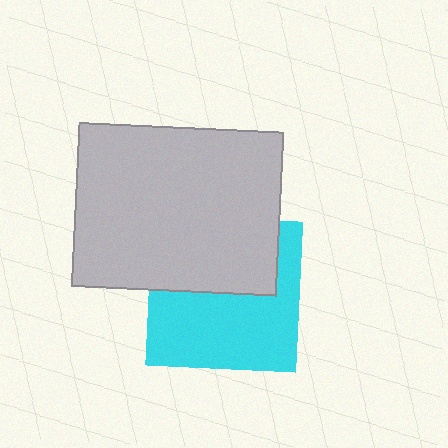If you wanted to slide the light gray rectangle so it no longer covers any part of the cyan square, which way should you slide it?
Slide it up — that is the most direct way to separate the two shapes.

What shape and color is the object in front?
The object in front is a light gray rectangle.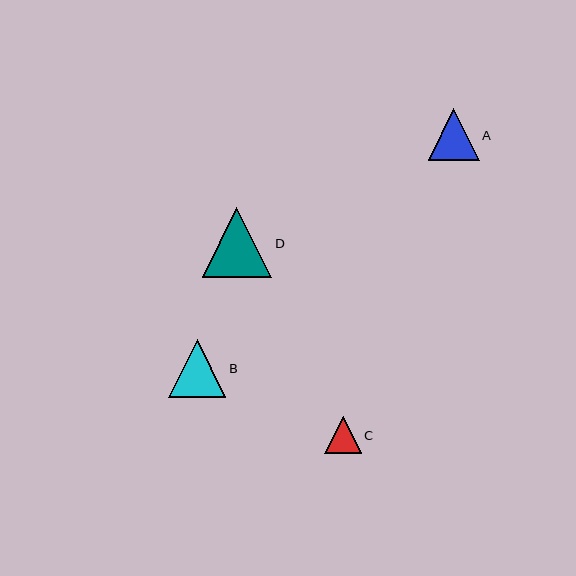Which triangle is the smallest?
Triangle C is the smallest with a size of approximately 36 pixels.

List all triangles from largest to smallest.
From largest to smallest: D, B, A, C.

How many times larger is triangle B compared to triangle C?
Triangle B is approximately 1.6 times the size of triangle C.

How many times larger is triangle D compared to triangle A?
Triangle D is approximately 1.4 times the size of triangle A.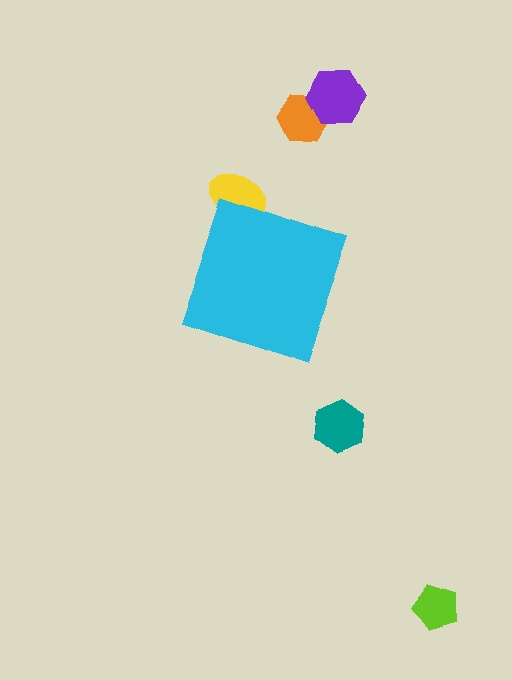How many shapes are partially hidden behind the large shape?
1 shape is partially hidden.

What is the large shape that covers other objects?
A cyan diamond.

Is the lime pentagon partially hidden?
No, the lime pentagon is fully visible.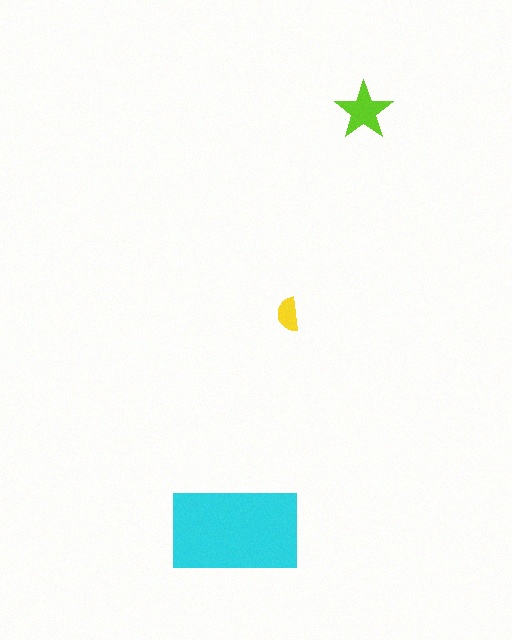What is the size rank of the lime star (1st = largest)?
2nd.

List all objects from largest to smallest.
The cyan rectangle, the lime star, the yellow semicircle.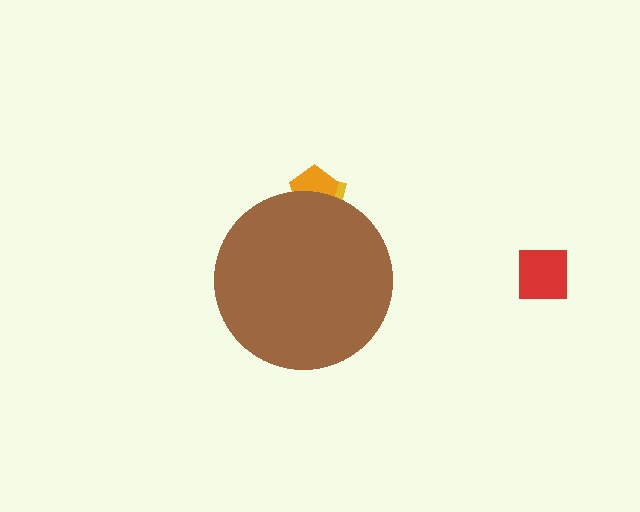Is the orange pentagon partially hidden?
Yes, the orange pentagon is partially hidden behind the brown circle.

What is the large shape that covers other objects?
A brown circle.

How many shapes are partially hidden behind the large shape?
2 shapes are partially hidden.